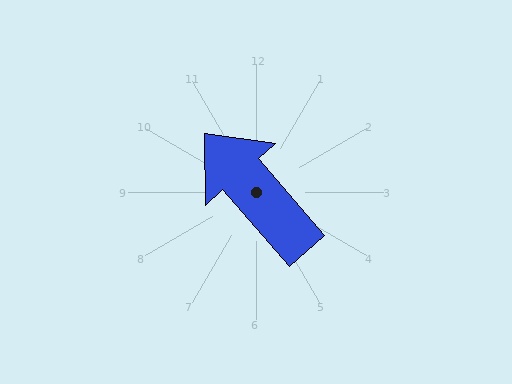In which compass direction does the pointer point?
Northwest.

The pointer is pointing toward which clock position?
Roughly 11 o'clock.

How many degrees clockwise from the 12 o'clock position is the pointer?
Approximately 319 degrees.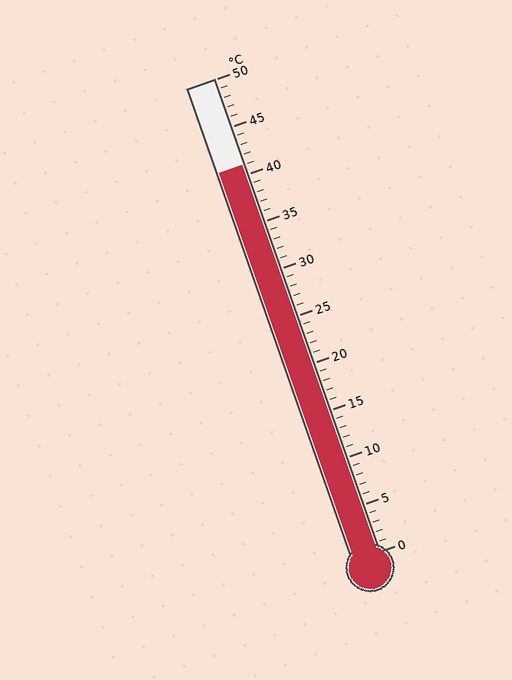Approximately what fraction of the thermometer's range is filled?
The thermometer is filled to approximately 80% of its range.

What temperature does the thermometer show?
The thermometer shows approximately 41°C.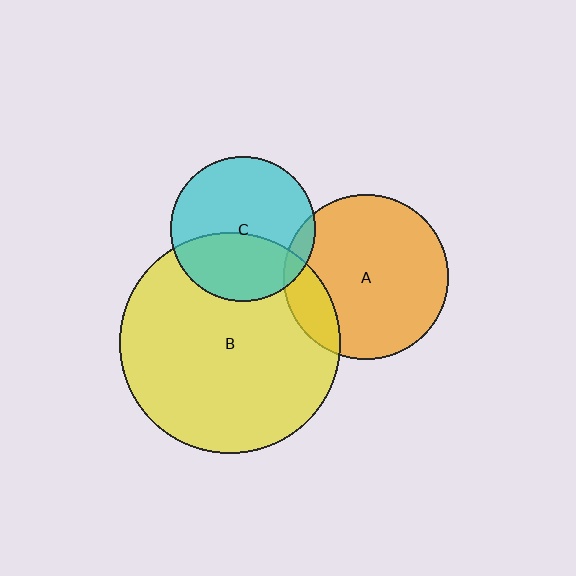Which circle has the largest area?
Circle B (yellow).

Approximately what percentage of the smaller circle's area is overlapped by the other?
Approximately 15%.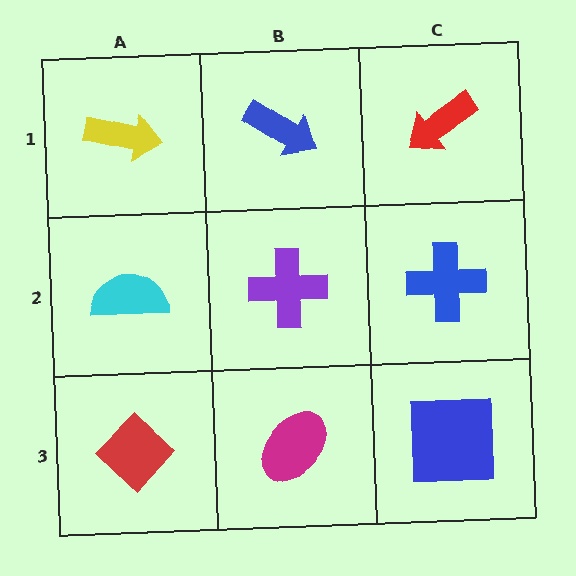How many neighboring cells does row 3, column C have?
2.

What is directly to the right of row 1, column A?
A blue arrow.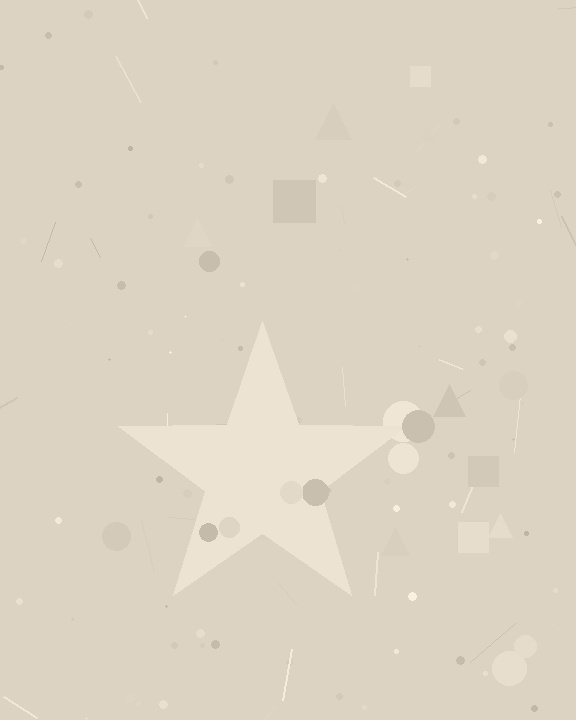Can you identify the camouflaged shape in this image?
The camouflaged shape is a star.